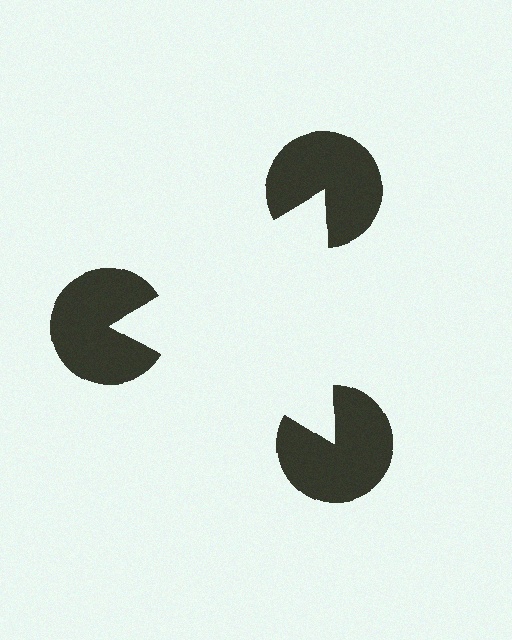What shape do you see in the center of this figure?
An illusory triangle — its edges are inferred from the aligned wedge cuts in the pac-man discs, not physically drawn.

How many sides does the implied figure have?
3 sides.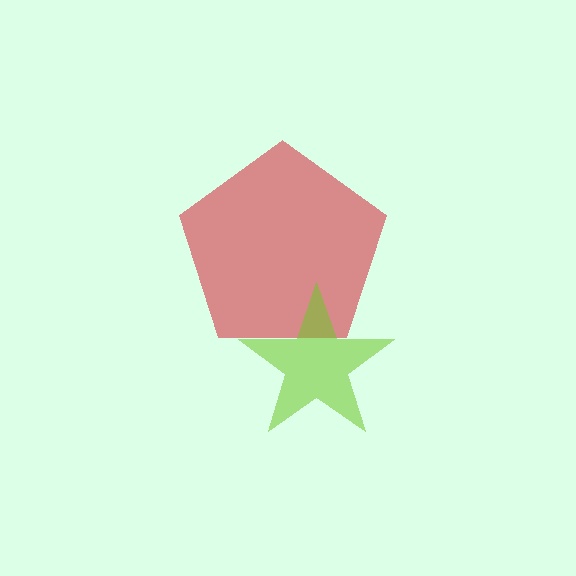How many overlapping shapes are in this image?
There are 2 overlapping shapes in the image.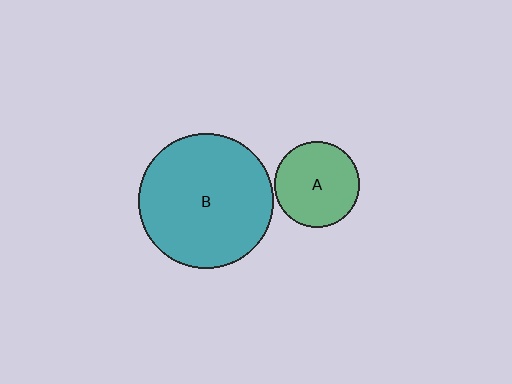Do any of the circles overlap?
No, none of the circles overlap.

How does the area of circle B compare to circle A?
Approximately 2.5 times.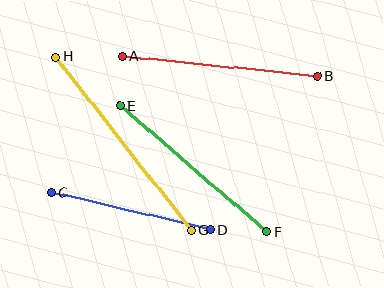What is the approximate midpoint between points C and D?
The midpoint is at approximately (130, 211) pixels.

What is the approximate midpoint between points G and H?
The midpoint is at approximately (124, 144) pixels.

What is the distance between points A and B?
The distance is approximately 197 pixels.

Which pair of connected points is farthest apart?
Points G and H are farthest apart.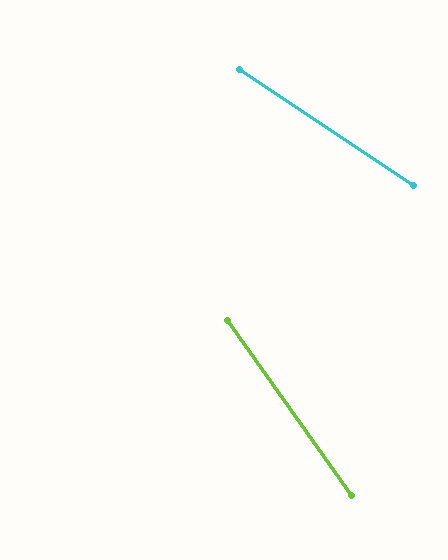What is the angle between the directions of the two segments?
Approximately 21 degrees.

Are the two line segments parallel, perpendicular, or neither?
Neither parallel nor perpendicular — they differ by about 21°.